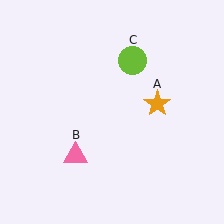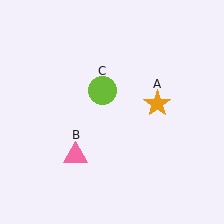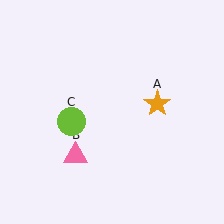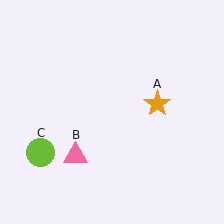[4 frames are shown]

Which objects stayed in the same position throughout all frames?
Orange star (object A) and pink triangle (object B) remained stationary.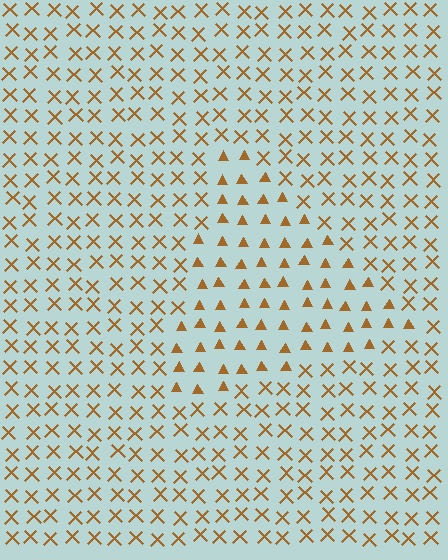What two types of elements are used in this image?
The image uses triangles inside the triangle region and X marks outside it.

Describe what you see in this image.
The image is filled with small brown elements arranged in a uniform grid. A triangle-shaped region contains triangles, while the surrounding area contains X marks. The boundary is defined purely by the change in element shape.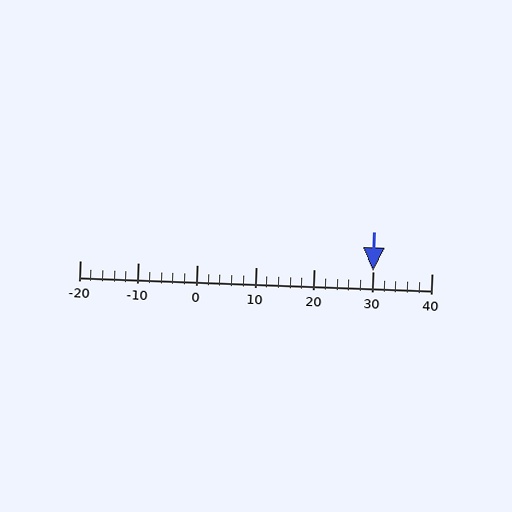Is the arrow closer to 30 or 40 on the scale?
The arrow is closer to 30.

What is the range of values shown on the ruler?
The ruler shows values from -20 to 40.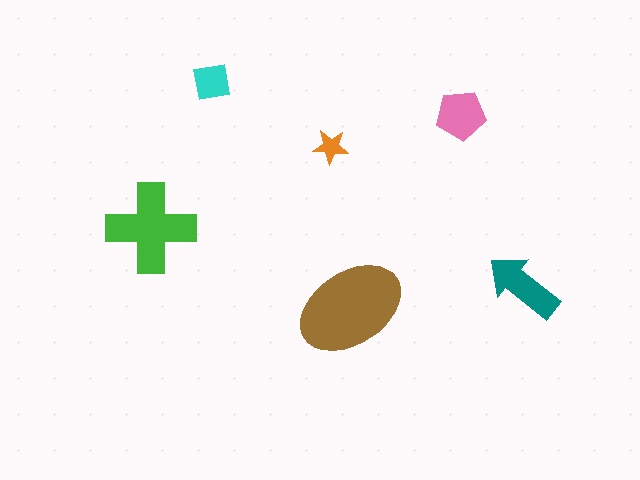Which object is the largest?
The brown ellipse.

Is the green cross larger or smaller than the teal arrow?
Larger.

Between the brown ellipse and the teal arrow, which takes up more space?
The brown ellipse.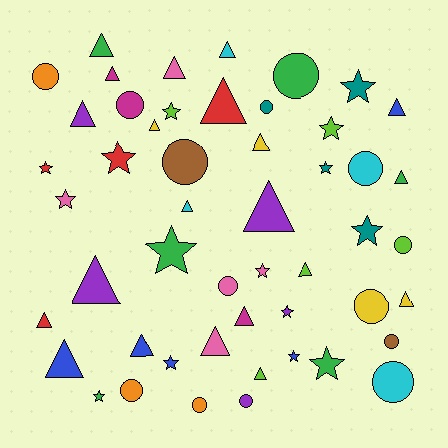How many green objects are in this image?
There are 6 green objects.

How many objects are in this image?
There are 50 objects.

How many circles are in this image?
There are 14 circles.